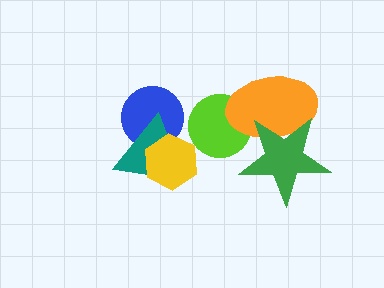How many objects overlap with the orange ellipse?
2 objects overlap with the orange ellipse.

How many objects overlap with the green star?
1 object overlaps with the green star.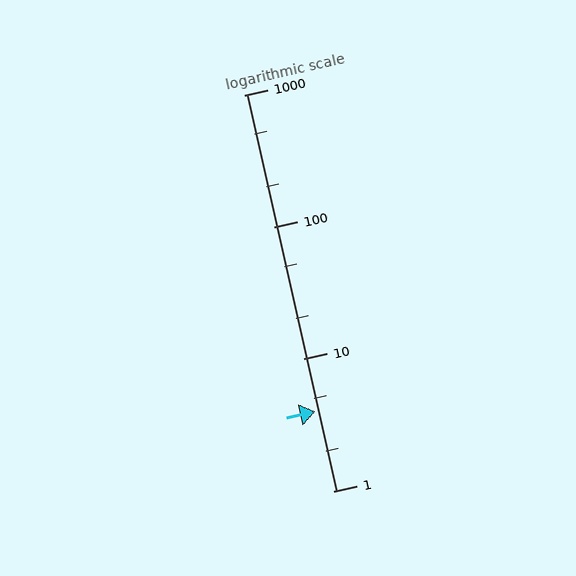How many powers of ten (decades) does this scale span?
The scale spans 3 decades, from 1 to 1000.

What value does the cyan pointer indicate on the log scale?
The pointer indicates approximately 4.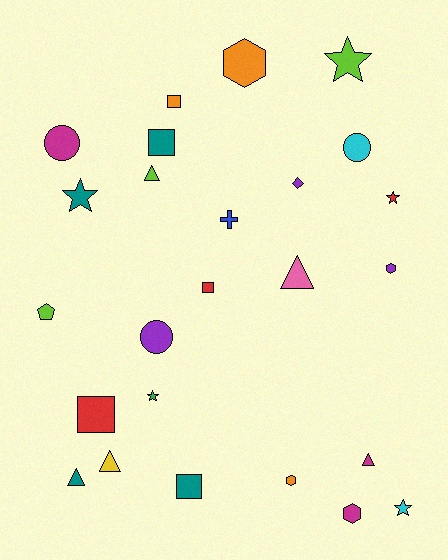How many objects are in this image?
There are 25 objects.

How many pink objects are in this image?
There is 1 pink object.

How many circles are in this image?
There are 3 circles.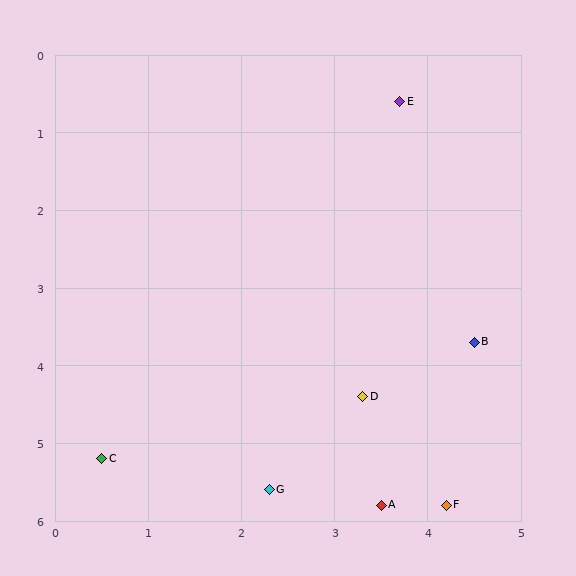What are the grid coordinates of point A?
Point A is at approximately (3.5, 5.8).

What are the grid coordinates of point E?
Point E is at approximately (3.7, 0.6).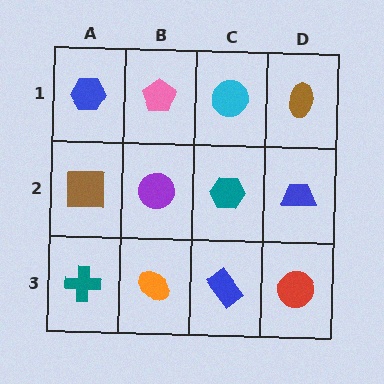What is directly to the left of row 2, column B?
A brown square.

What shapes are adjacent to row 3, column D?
A blue trapezoid (row 2, column D), a blue rectangle (row 3, column C).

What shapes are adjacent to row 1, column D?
A blue trapezoid (row 2, column D), a cyan circle (row 1, column C).